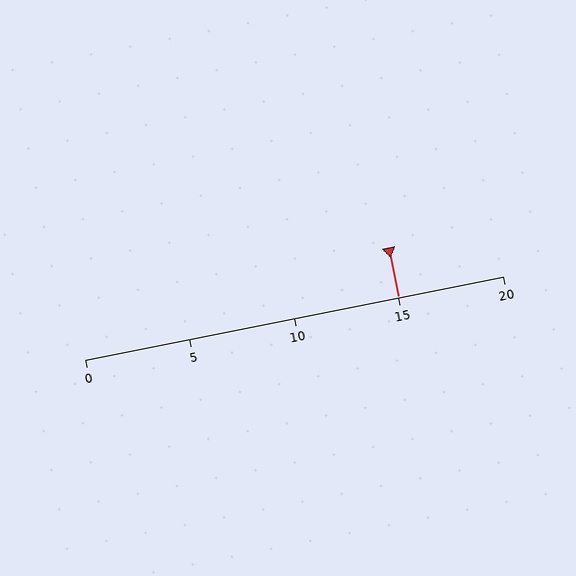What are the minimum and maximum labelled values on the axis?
The axis runs from 0 to 20.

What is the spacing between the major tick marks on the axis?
The major ticks are spaced 5 apart.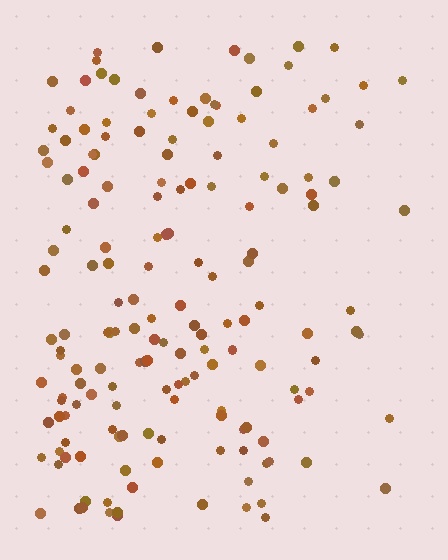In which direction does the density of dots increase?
From right to left, with the left side densest.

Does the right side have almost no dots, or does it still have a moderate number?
Still a moderate number, just noticeably fewer than the left.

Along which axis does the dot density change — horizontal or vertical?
Horizontal.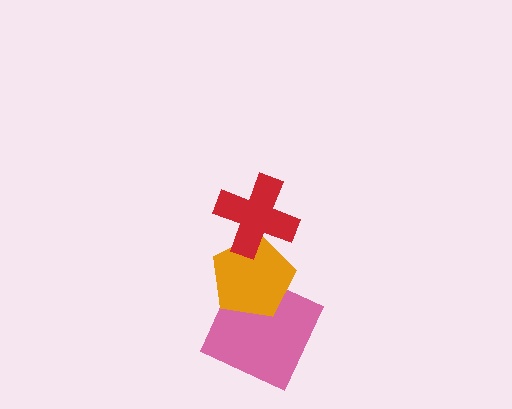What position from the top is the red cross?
The red cross is 1st from the top.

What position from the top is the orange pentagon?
The orange pentagon is 2nd from the top.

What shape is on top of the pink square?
The orange pentagon is on top of the pink square.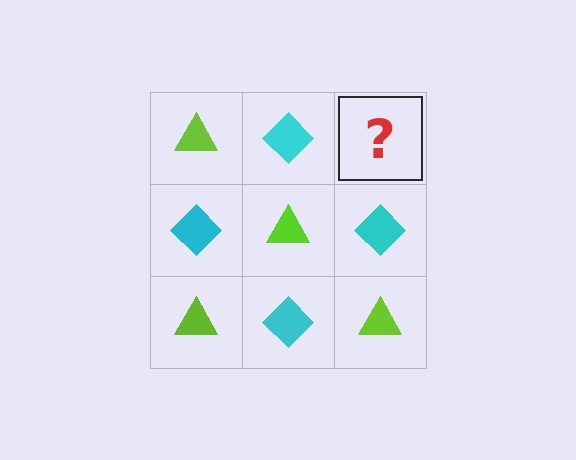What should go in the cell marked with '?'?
The missing cell should contain a lime triangle.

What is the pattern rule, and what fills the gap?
The rule is that it alternates lime triangle and cyan diamond in a checkerboard pattern. The gap should be filled with a lime triangle.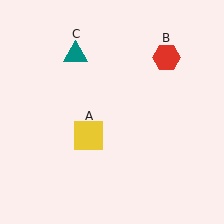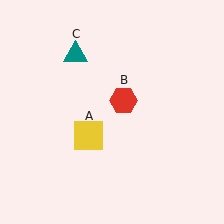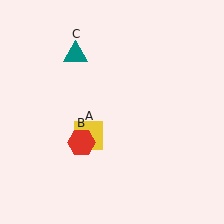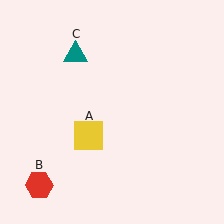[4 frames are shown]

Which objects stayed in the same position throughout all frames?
Yellow square (object A) and teal triangle (object C) remained stationary.